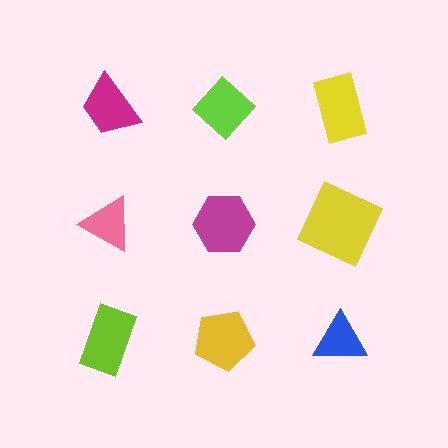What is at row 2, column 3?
A yellow square.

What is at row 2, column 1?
A pink triangle.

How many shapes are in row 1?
3 shapes.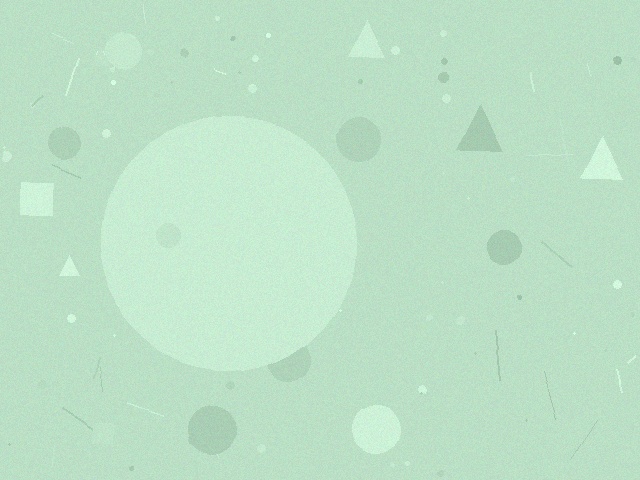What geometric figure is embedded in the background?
A circle is embedded in the background.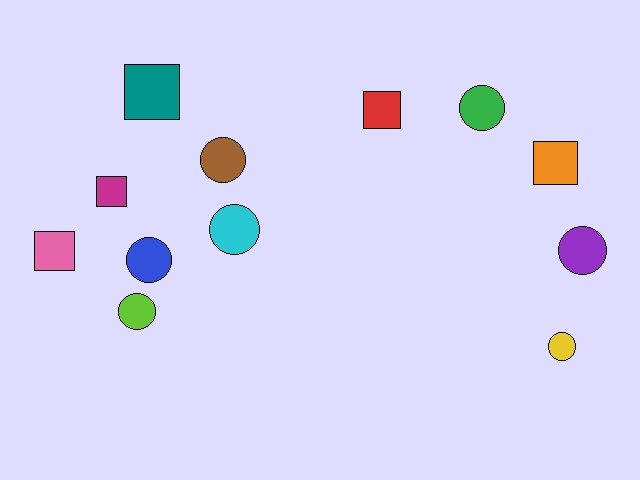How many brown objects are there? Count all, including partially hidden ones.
There is 1 brown object.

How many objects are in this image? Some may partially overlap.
There are 12 objects.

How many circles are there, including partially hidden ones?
There are 7 circles.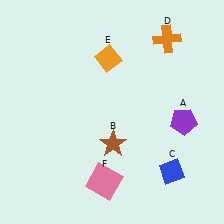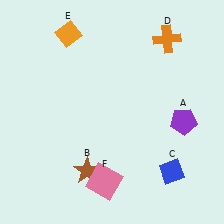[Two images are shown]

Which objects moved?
The objects that moved are: the brown star (B), the orange diamond (E).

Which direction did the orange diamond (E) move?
The orange diamond (E) moved left.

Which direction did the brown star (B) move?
The brown star (B) moved down.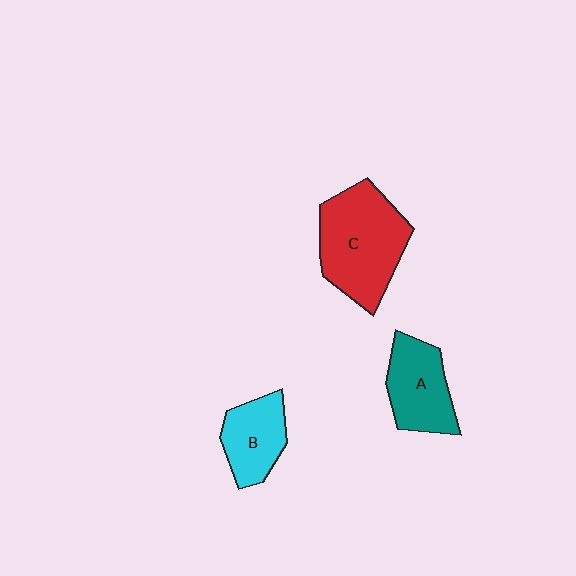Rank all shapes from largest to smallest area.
From largest to smallest: C (red), A (teal), B (cyan).